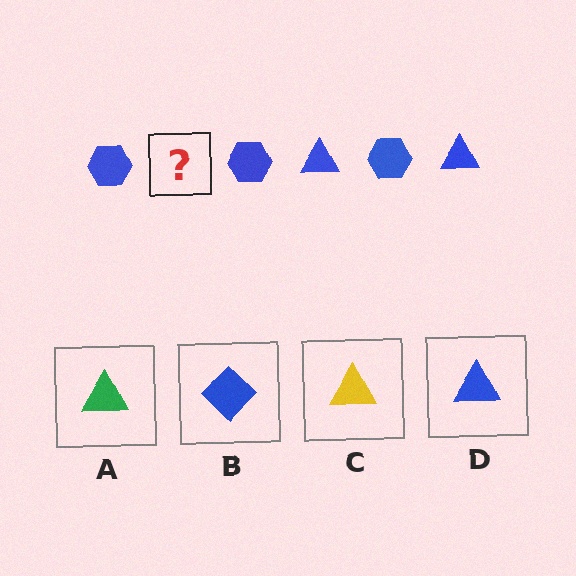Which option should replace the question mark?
Option D.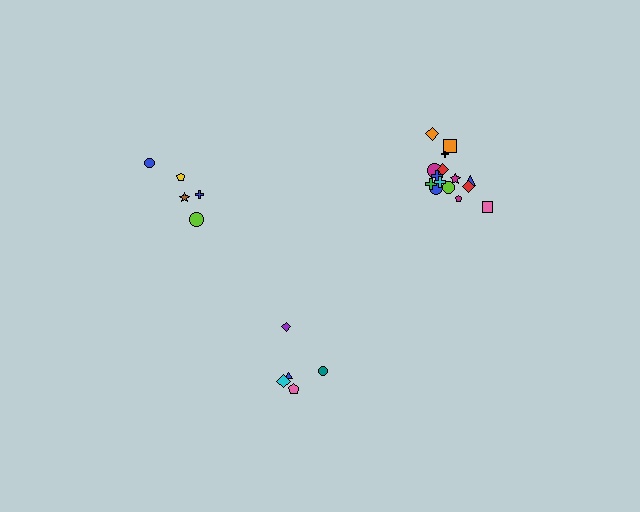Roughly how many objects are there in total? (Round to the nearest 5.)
Roughly 25 objects in total.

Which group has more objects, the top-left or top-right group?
The top-right group.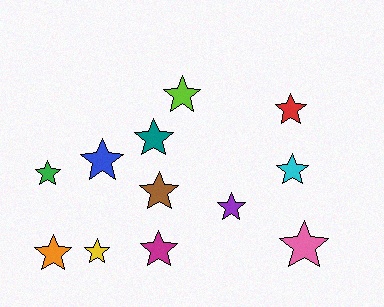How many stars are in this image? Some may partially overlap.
There are 12 stars.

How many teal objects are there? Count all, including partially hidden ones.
There is 1 teal object.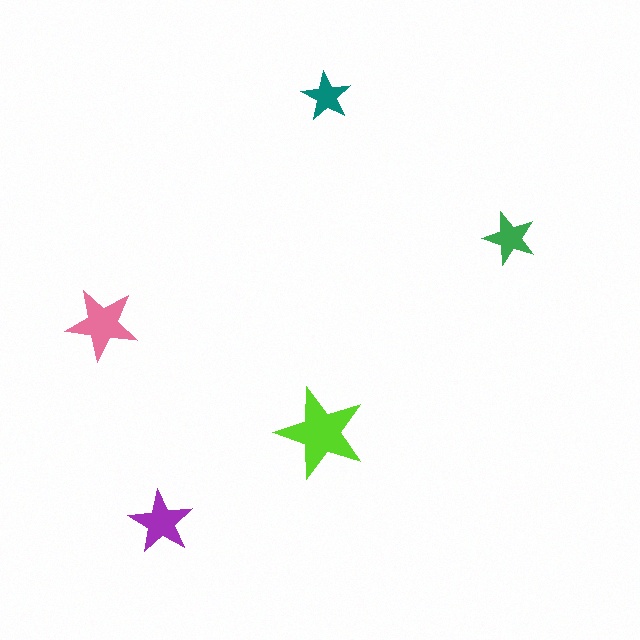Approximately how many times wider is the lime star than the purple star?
About 1.5 times wider.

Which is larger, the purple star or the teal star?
The purple one.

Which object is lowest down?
The purple star is bottommost.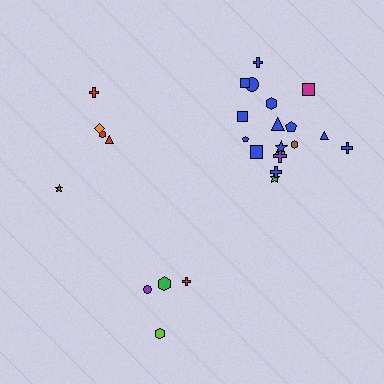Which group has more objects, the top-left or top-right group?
The top-right group.